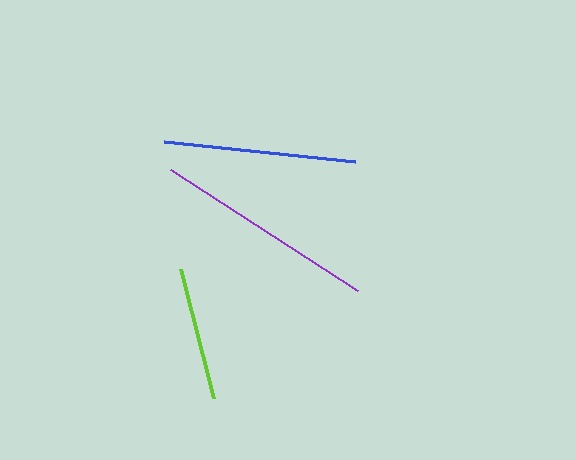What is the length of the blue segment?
The blue segment is approximately 192 pixels long.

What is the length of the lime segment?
The lime segment is approximately 132 pixels long.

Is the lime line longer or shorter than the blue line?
The blue line is longer than the lime line.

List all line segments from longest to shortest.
From longest to shortest: purple, blue, lime.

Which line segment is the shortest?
The lime line is the shortest at approximately 132 pixels.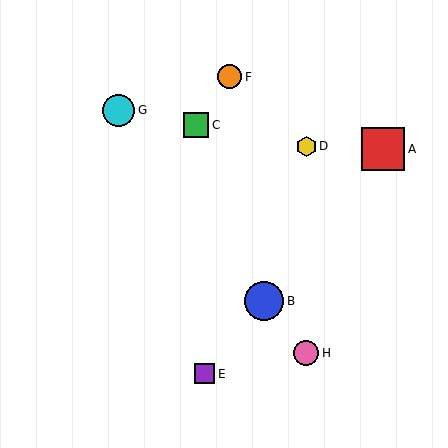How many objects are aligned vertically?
2 objects (D, H) are aligned vertically.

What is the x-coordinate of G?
Object G is at x≈119.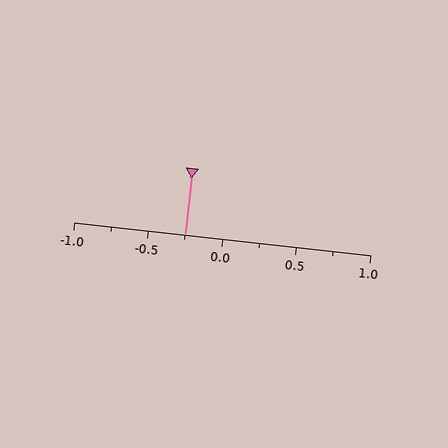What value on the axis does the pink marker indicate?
The marker indicates approximately -0.25.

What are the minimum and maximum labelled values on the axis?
The axis runs from -1.0 to 1.0.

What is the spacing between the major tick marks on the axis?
The major ticks are spaced 0.5 apart.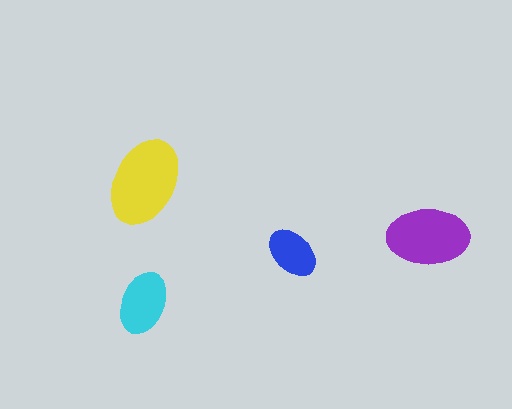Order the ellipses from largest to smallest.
the yellow one, the purple one, the cyan one, the blue one.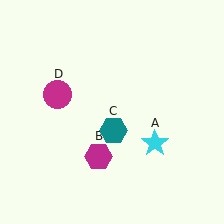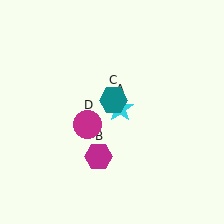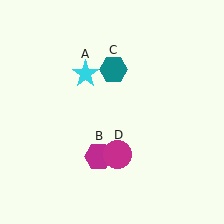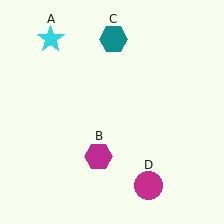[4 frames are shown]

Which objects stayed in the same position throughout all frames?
Magenta hexagon (object B) remained stationary.